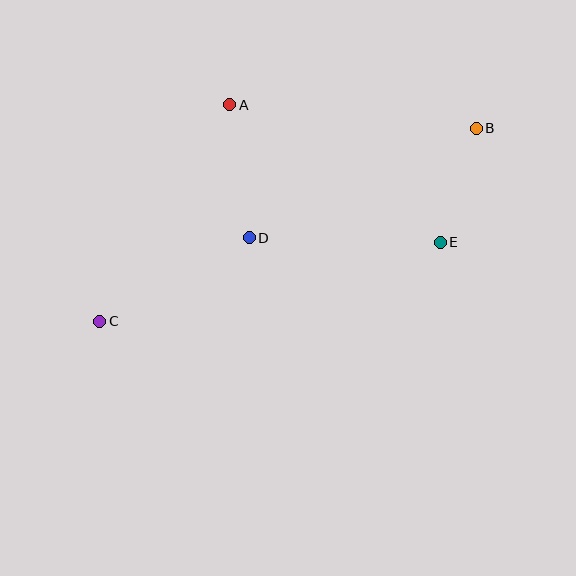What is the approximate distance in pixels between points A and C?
The distance between A and C is approximately 253 pixels.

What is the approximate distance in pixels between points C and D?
The distance between C and D is approximately 171 pixels.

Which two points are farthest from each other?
Points B and C are farthest from each other.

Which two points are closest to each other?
Points B and E are closest to each other.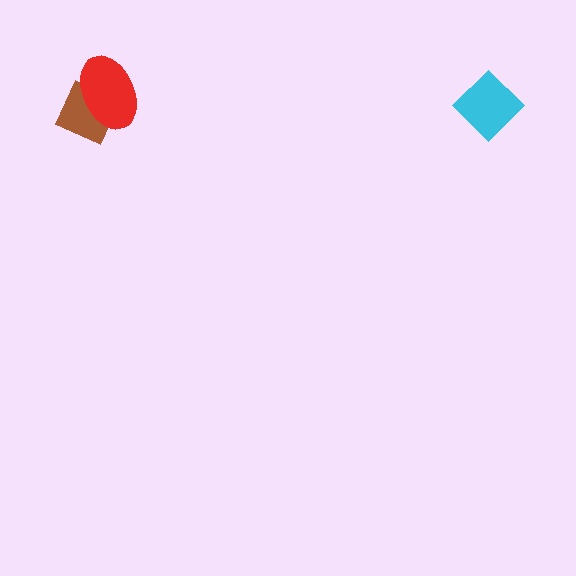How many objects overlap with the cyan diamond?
0 objects overlap with the cyan diamond.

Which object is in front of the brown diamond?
The red ellipse is in front of the brown diamond.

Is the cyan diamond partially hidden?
No, no other shape covers it.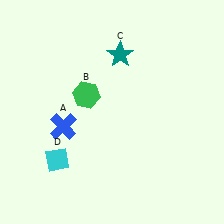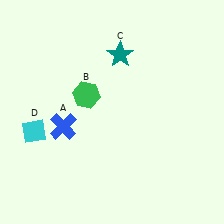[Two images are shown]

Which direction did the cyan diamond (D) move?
The cyan diamond (D) moved up.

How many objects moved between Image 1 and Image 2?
1 object moved between the two images.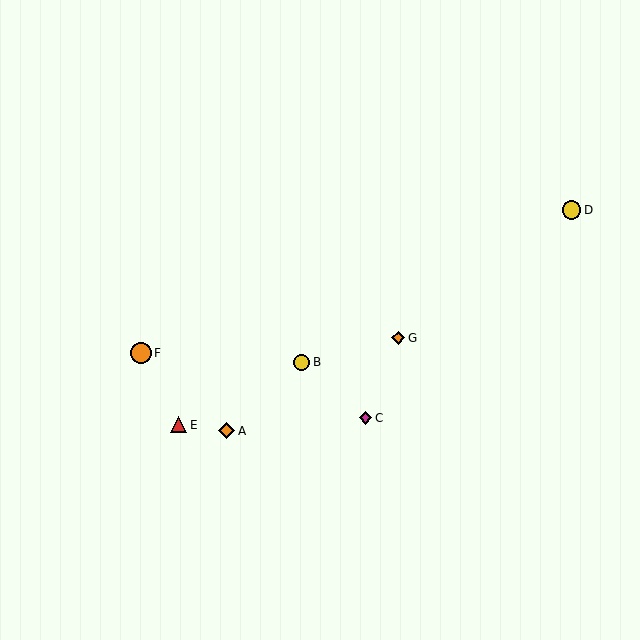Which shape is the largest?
The orange circle (labeled F) is the largest.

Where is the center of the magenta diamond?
The center of the magenta diamond is at (365, 418).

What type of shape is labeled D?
Shape D is a yellow circle.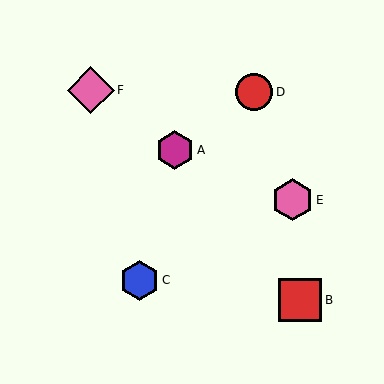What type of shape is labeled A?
Shape A is a magenta hexagon.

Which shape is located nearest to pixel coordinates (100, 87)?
The pink diamond (labeled F) at (91, 90) is nearest to that location.